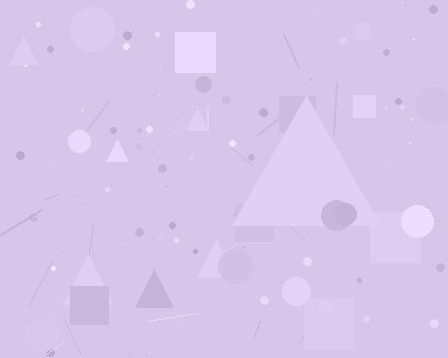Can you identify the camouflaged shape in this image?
The camouflaged shape is a triangle.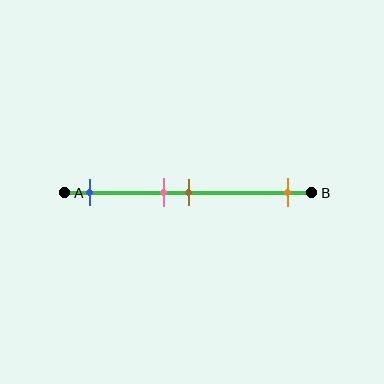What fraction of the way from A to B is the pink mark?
The pink mark is approximately 40% (0.4) of the way from A to B.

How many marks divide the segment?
There are 4 marks dividing the segment.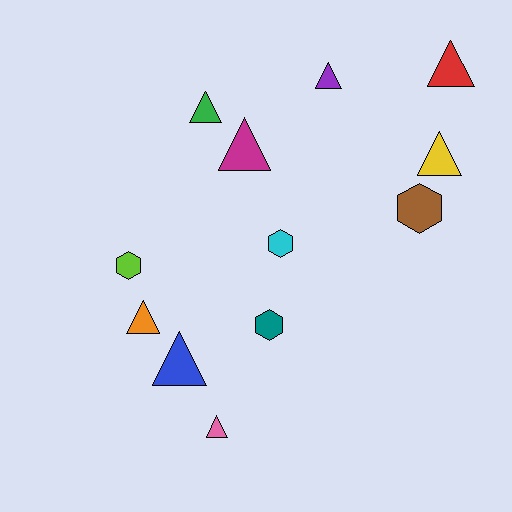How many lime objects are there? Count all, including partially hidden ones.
There is 1 lime object.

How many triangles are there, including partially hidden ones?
There are 8 triangles.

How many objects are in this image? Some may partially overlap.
There are 12 objects.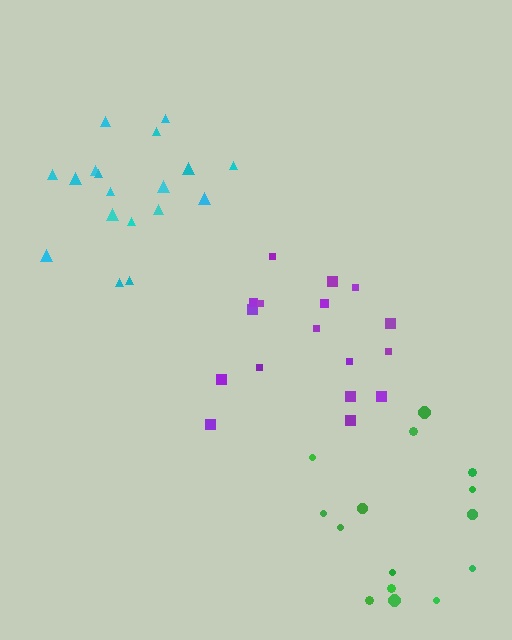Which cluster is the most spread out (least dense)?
Green.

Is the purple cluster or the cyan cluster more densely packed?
Cyan.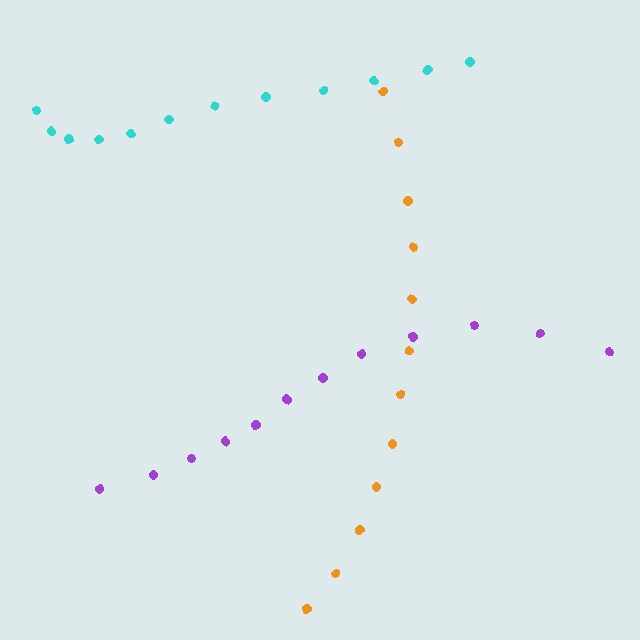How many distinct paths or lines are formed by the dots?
There are 3 distinct paths.